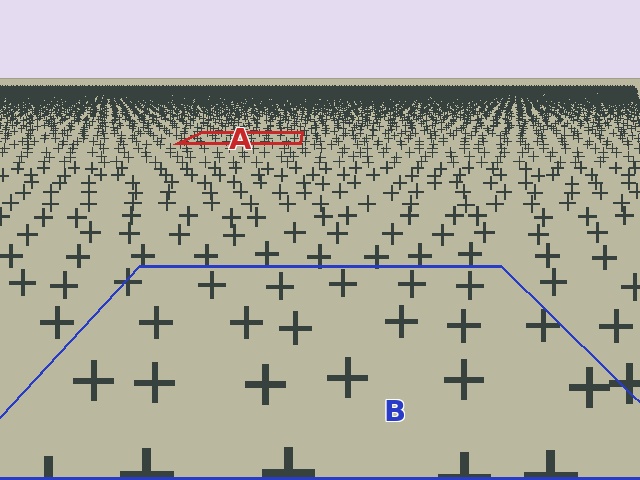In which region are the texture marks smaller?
The texture marks are smaller in region A, because it is farther away.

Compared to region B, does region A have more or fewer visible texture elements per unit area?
Region A has more texture elements per unit area — they are packed more densely because it is farther away.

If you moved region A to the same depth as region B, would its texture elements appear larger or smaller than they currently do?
They would appear larger. At a closer depth, the same texture elements are projected at a bigger on-screen size.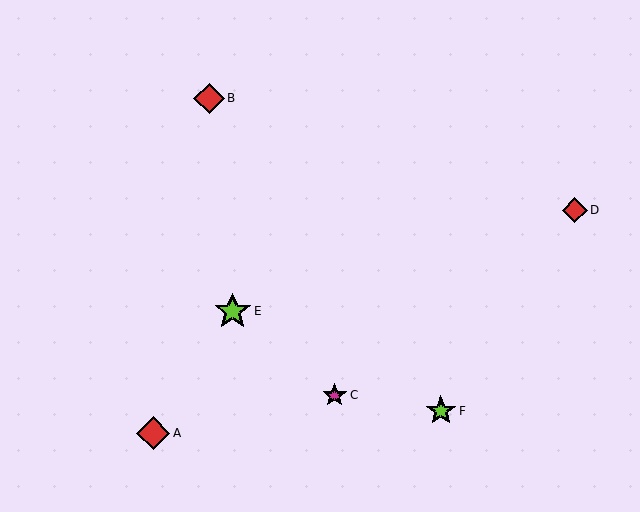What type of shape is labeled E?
Shape E is a lime star.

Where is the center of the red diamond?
The center of the red diamond is at (575, 210).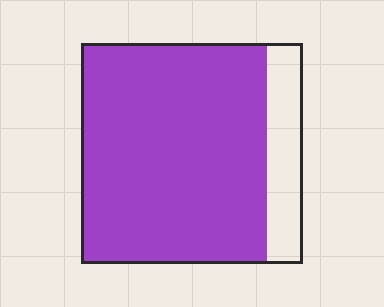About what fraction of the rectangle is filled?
About five sixths (5/6).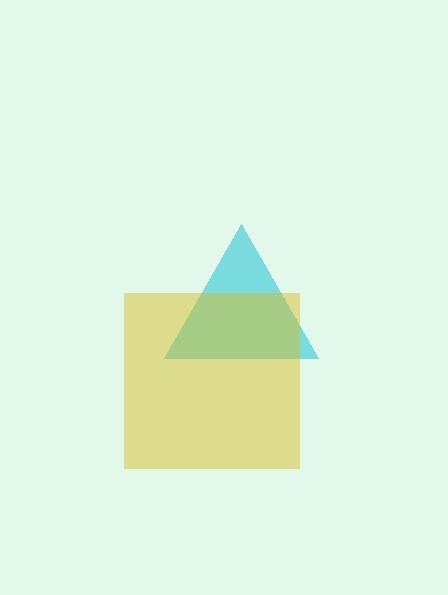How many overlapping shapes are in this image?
There are 2 overlapping shapes in the image.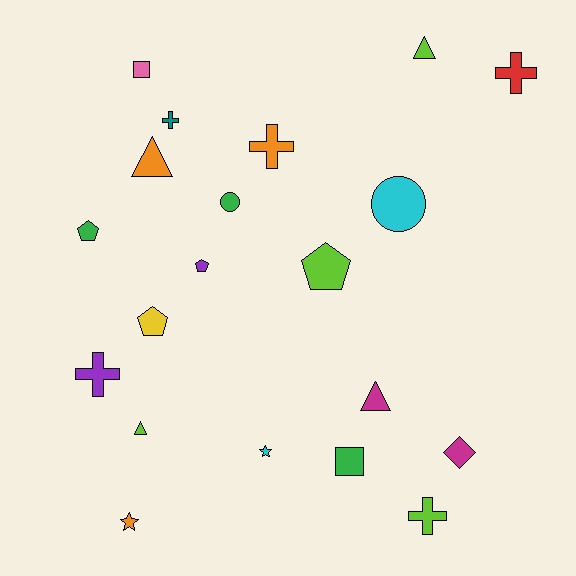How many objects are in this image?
There are 20 objects.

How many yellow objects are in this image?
There is 1 yellow object.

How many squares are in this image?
There are 2 squares.